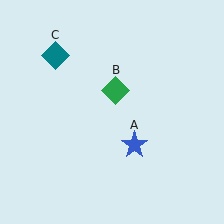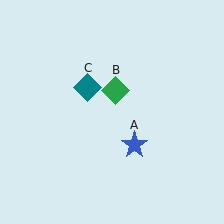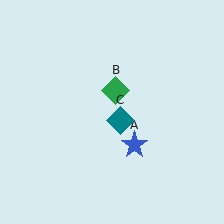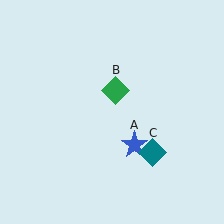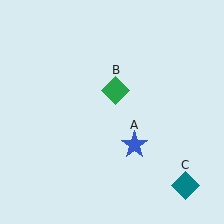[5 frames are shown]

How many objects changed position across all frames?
1 object changed position: teal diamond (object C).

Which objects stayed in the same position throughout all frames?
Blue star (object A) and green diamond (object B) remained stationary.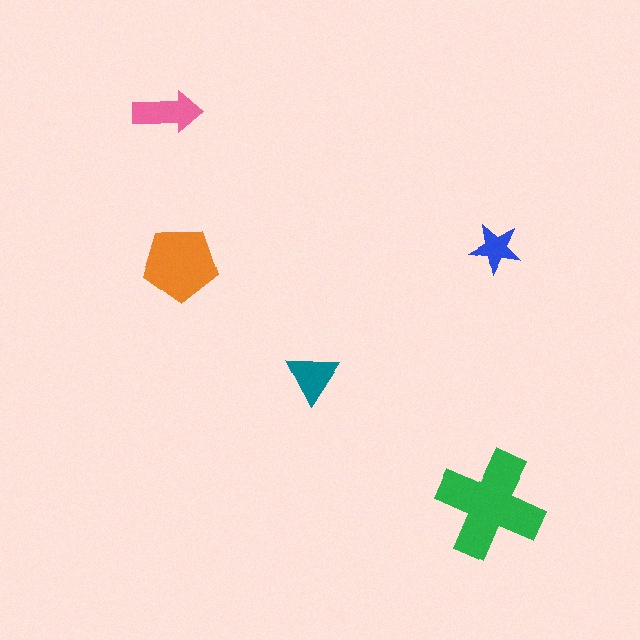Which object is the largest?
The green cross.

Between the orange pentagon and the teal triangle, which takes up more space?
The orange pentagon.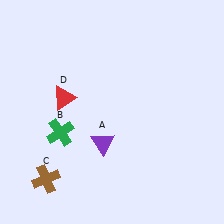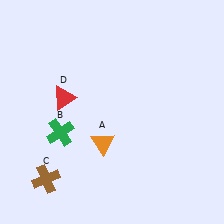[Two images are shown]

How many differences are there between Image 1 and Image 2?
There is 1 difference between the two images.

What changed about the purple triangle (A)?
In Image 1, A is purple. In Image 2, it changed to orange.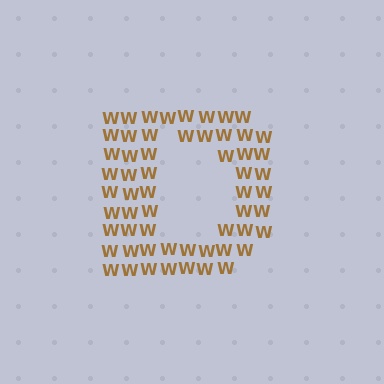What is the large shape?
The large shape is the letter D.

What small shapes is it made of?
It is made of small letter W's.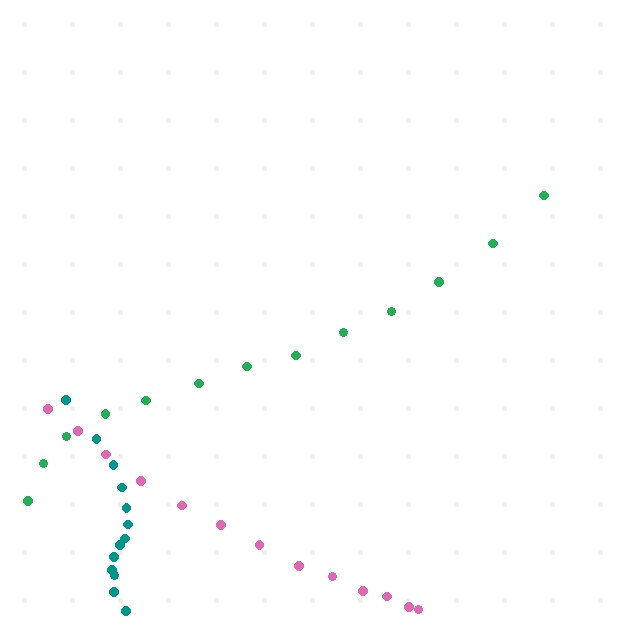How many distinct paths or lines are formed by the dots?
There are 3 distinct paths.